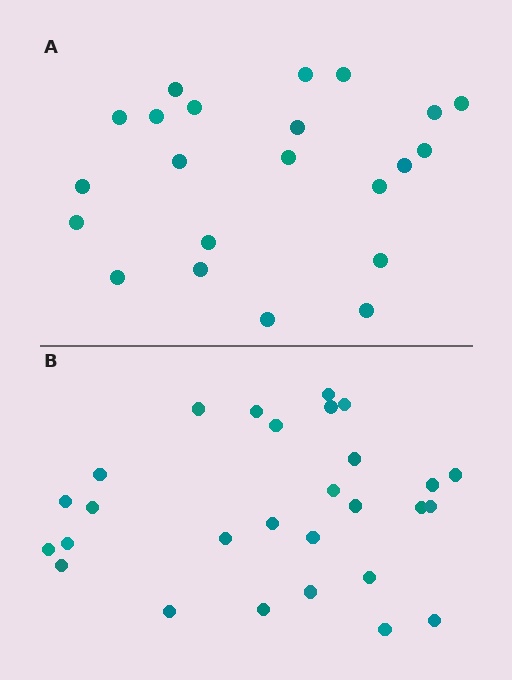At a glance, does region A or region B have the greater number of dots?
Region B (the bottom region) has more dots.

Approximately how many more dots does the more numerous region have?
Region B has about 6 more dots than region A.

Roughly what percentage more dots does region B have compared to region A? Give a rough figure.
About 25% more.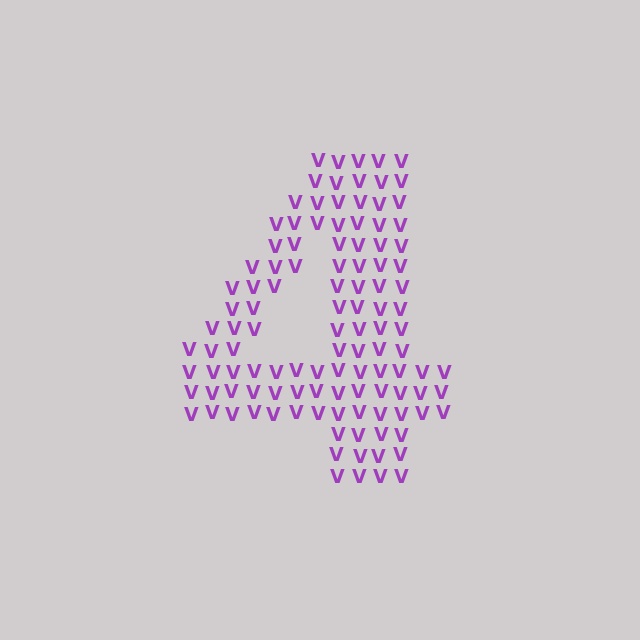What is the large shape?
The large shape is the digit 4.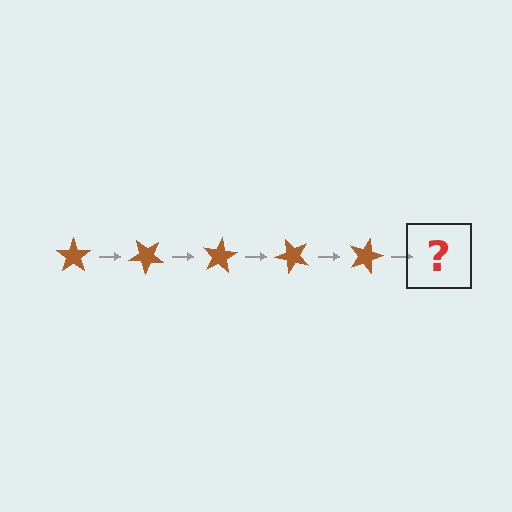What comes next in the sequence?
The next element should be a brown star rotated 200 degrees.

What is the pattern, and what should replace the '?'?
The pattern is that the star rotates 40 degrees each step. The '?' should be a brown star rotated 200 degrees.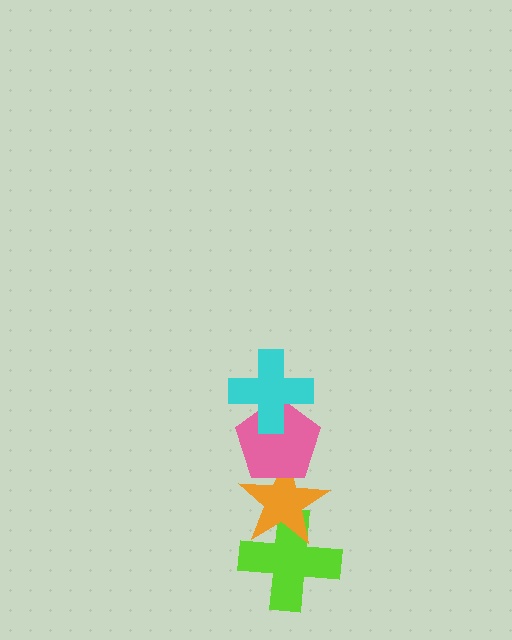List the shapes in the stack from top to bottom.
From top to bottom: the cyan cross, the pink pentagon, the orange star, the lime cross.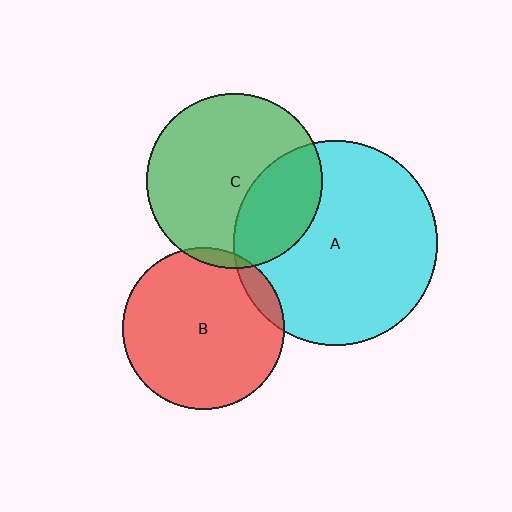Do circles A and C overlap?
Yes.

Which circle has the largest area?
Circle A (cyan).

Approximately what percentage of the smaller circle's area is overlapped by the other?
Approximately 30%.